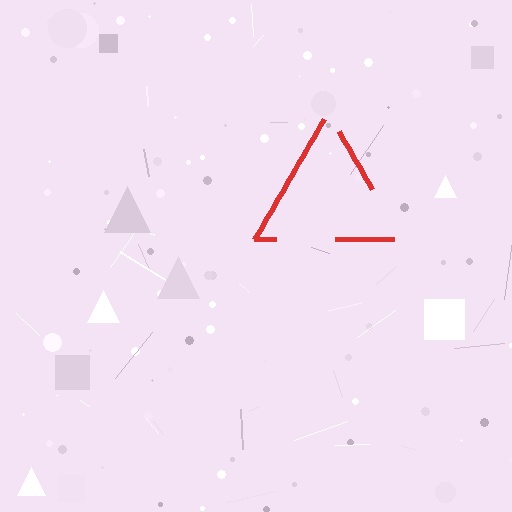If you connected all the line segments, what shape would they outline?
They would outline a triangle.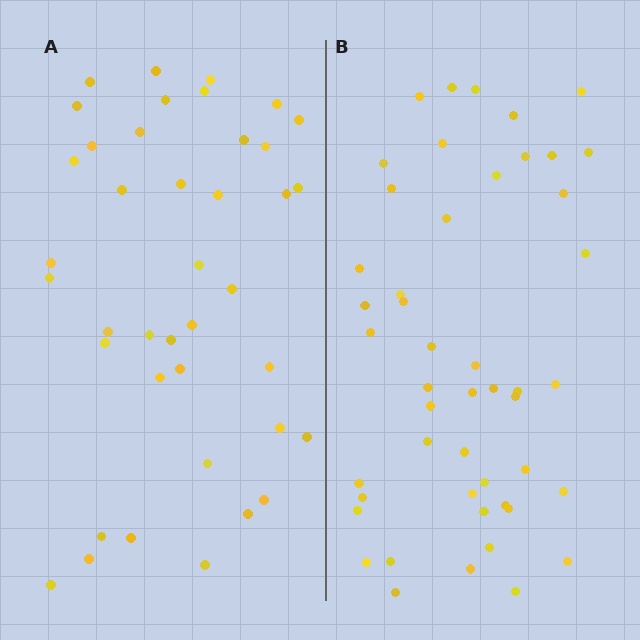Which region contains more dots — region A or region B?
Region B (the right region) has more dots.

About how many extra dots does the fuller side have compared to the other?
Region B has roughly 8 or so more dots than region A.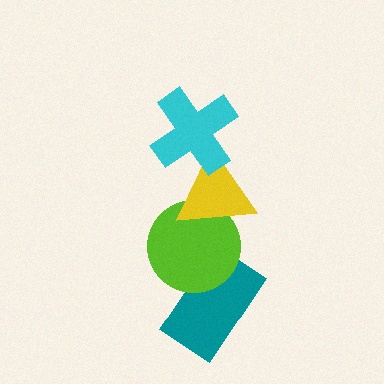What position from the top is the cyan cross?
The cyan cross is 1st from the top.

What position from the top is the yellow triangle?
The yellow triangle is 2nd from the top.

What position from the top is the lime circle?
The lime circle is 3rd from the top.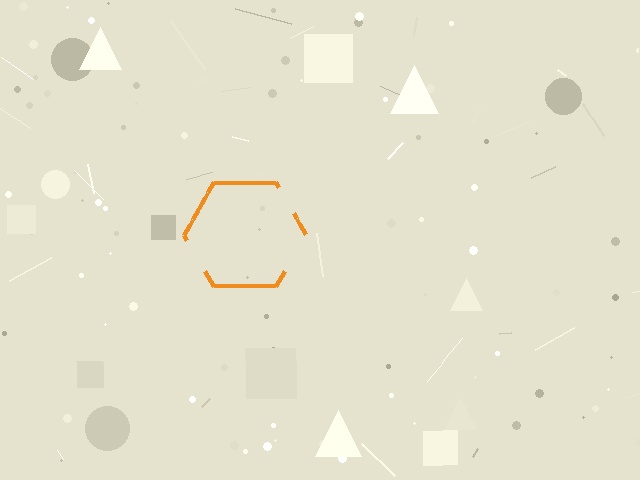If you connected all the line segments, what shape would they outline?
They would outline a hexagon.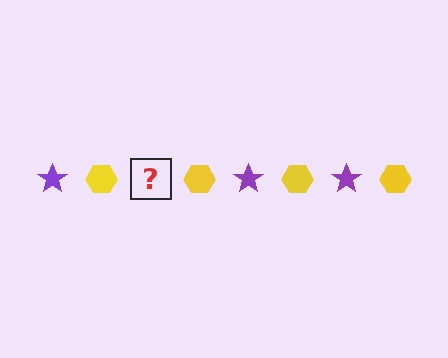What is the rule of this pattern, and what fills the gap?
The rule is that the pattern alternates between purple star and yellow hexagon. The gap should be filled with a purple star.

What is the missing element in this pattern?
The missing element is a purple star.